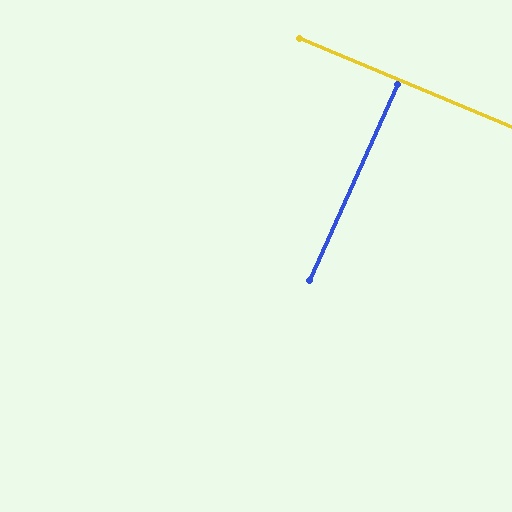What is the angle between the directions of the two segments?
Approximately 89 degrees.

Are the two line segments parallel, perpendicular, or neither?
Perpendicular — they meet at approximately 89°.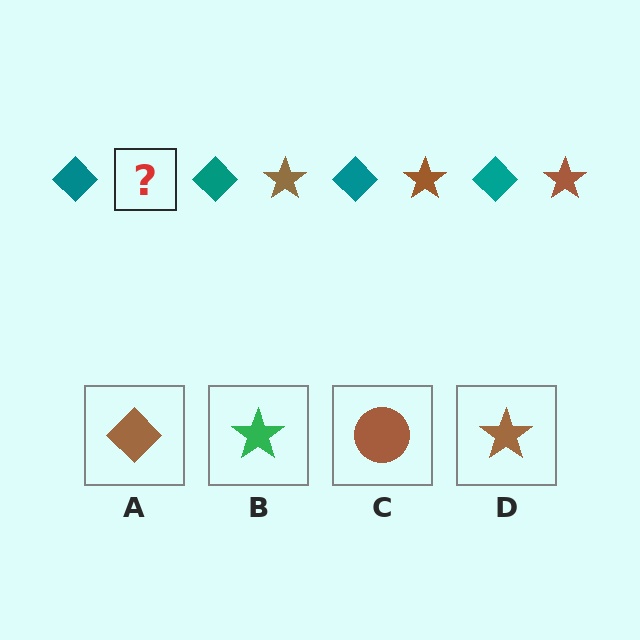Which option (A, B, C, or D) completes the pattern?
D.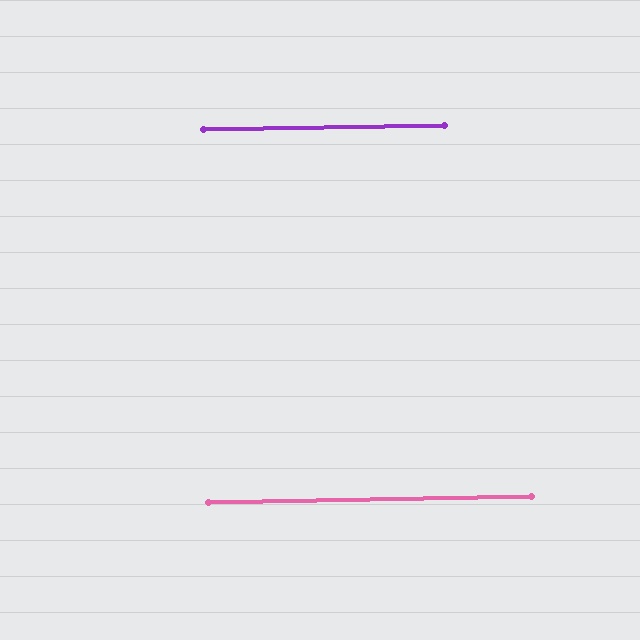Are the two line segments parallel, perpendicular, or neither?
Parallel — their directions differ by only 0.1°.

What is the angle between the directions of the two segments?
Approximately 0 degrees.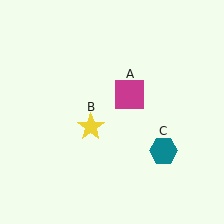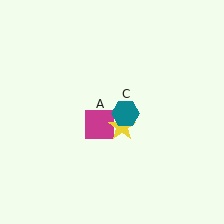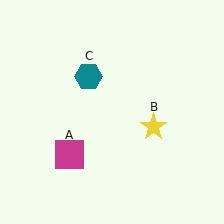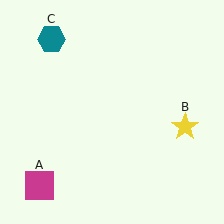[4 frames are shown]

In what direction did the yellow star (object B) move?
The yellow star (object B) moved right.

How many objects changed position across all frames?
3 objects changed position: magenta square (object A), yellow star (object B), teal hexagon (object C).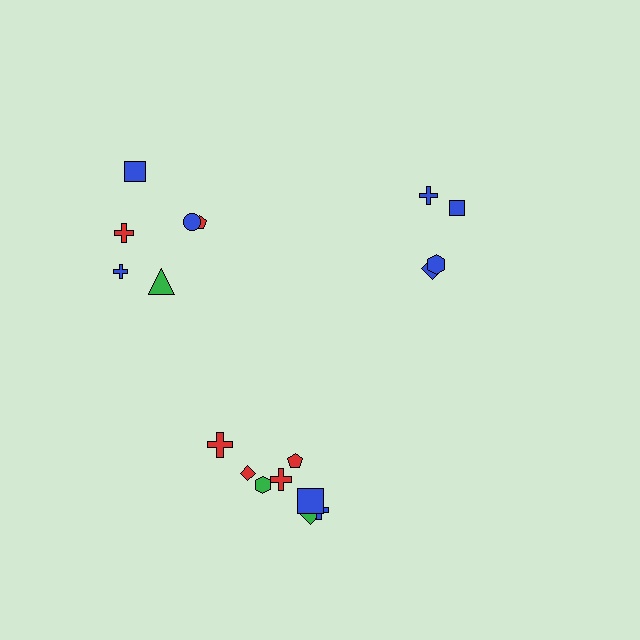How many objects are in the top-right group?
There are 4 objects.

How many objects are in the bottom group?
There are 8 objects.